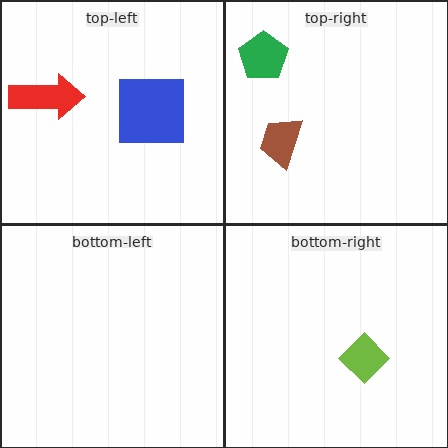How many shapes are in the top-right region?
2.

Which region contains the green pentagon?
The top-right region.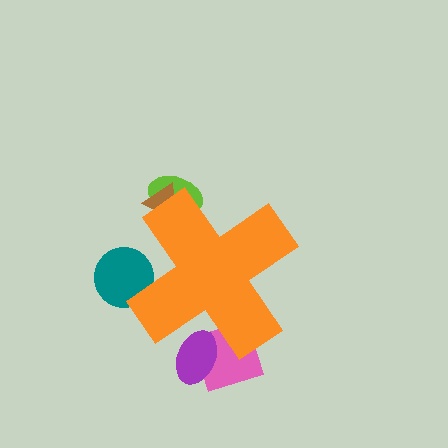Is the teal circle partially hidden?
Yes, the teal circle is partially hidden behind the orange cross.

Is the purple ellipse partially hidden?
Yes, the purple ellipse is partially hidden behind the orange cross.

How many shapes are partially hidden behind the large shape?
5 shapes are partially hidden.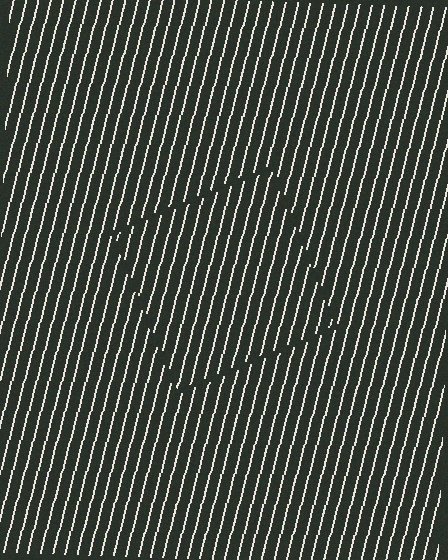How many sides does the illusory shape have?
4 sides — the line-ends trace a square.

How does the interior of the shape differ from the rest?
The interior of the shape contains the same grating, shifted by half a period — the contour is defined by the phase discontinuity where line-ends from the inner and outer gratings abut.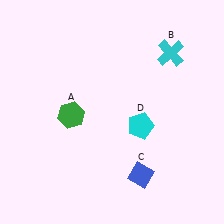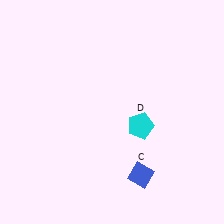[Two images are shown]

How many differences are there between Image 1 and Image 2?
There are 2 differences between the two images.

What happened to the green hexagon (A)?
The green hexagon (A) was removed in Image 2. It was in the bottom-left area of Image 1.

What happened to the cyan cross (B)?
The cyan cross (B) was removed in Image 2. It was in the top-right area of Image 1.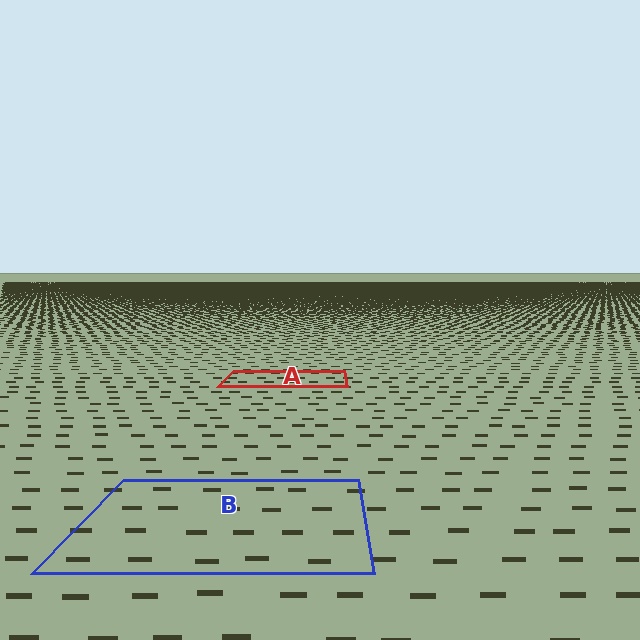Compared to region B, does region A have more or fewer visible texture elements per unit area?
Region A has more texture elements per unit area — they are packed more densely because it is farther away.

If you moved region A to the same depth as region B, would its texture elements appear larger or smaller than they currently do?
They would appear larger. At a closer depth, the same texture elements are projected at a bigger on-screen size.